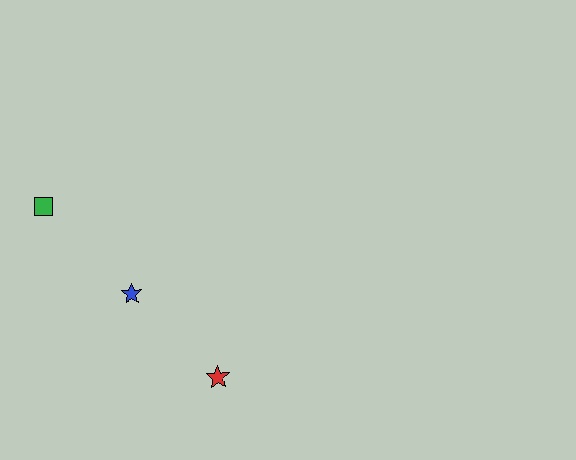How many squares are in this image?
There is 1 square.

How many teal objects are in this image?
There are no teal objects.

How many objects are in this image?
There are 3 objects.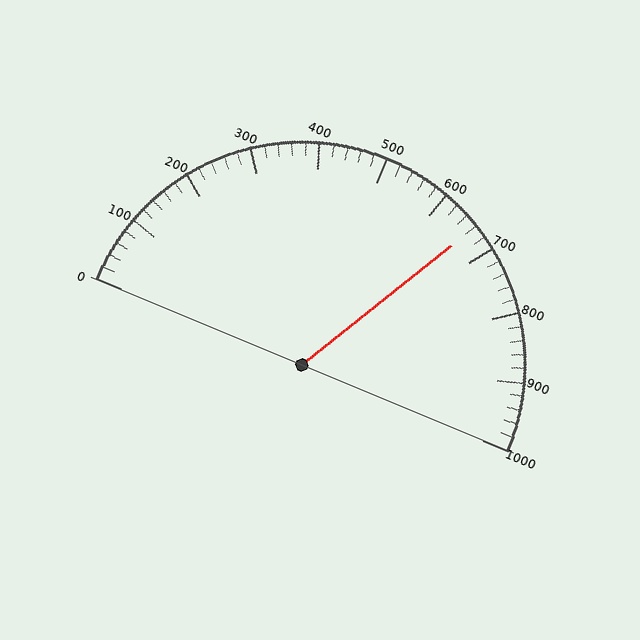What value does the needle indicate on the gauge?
The needle indicates approximately 660.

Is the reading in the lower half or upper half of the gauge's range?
The reading is in the upper half of the range (0 to 1000).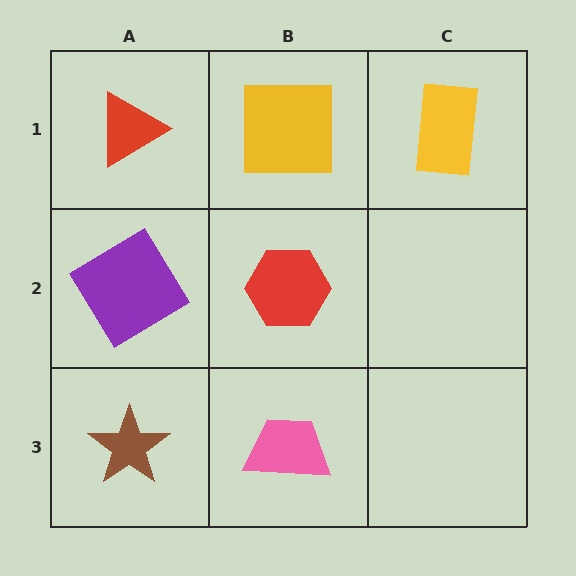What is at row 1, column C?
A yellow rectangle.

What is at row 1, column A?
A red triangle.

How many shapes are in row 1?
3 shapes.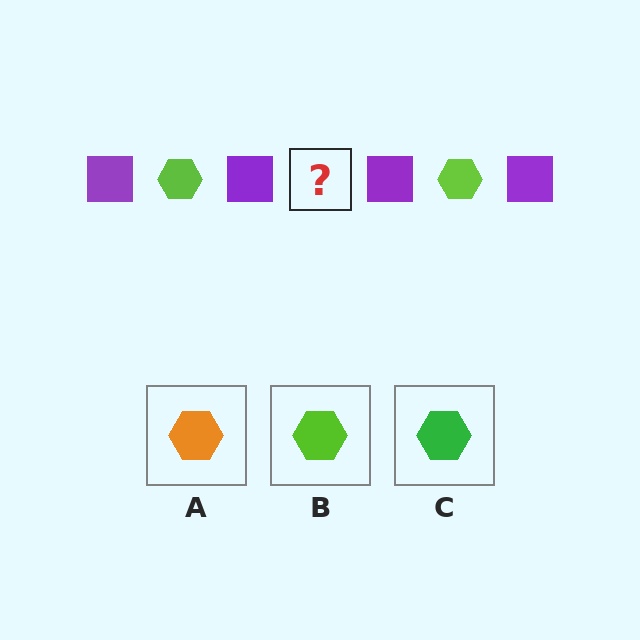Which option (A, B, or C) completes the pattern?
B.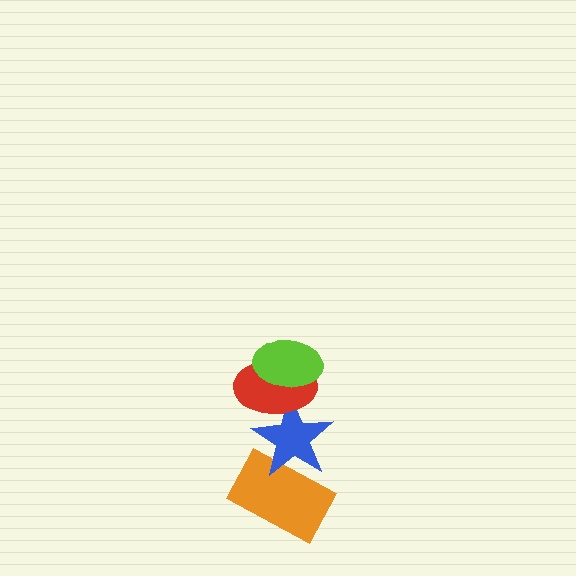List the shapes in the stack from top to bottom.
From top to bottom: the lime ellipse, the red ellipse, the blue star, the orange rectangle.